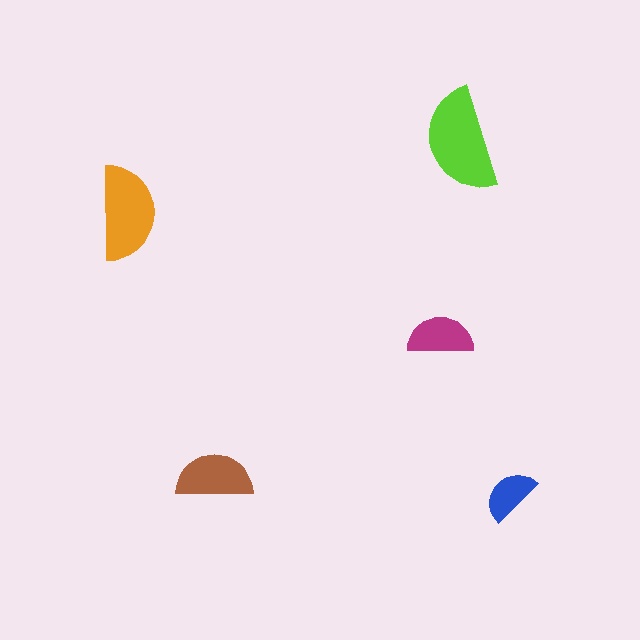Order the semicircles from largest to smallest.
the lime one, the orange one, the brown one, the magenta one, the blue one.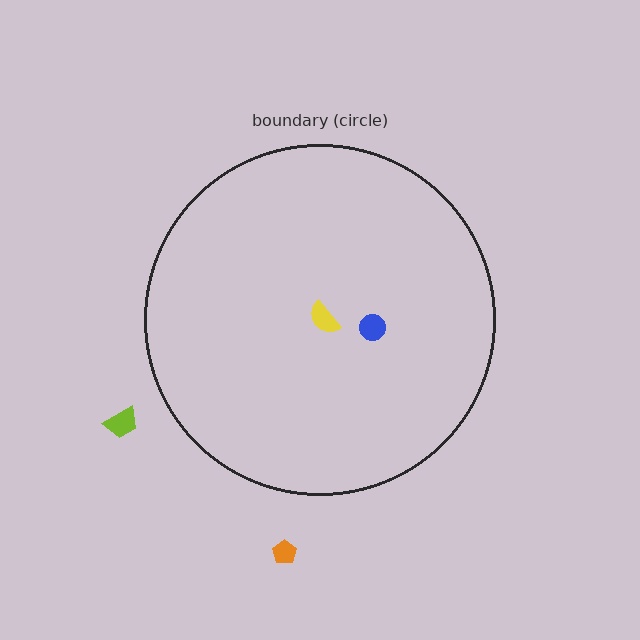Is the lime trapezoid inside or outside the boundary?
Outside.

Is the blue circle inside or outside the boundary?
Inside.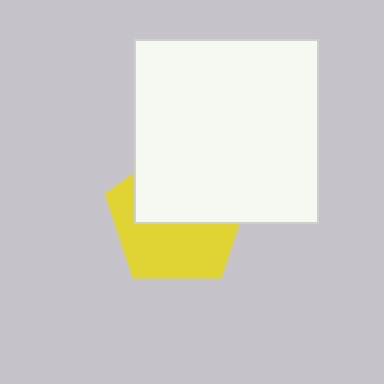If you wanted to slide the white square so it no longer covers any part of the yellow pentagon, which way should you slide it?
Slide it up — that is the most direct way to separate the two shapes.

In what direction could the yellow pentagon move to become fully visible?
The yellow pentagon could move down. That would shift it out from behind the white square entirely.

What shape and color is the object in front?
The object in front is a white square.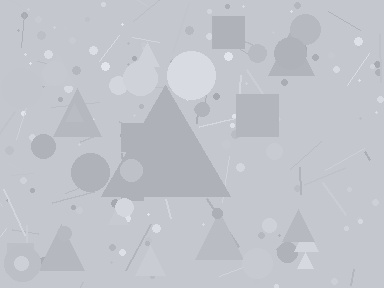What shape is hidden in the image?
A triangle is hidden in the image.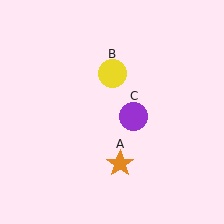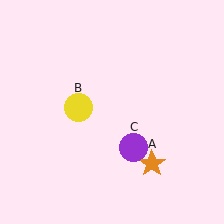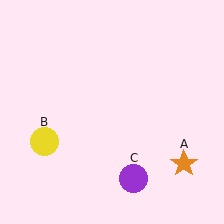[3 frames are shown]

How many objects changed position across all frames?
3 objects changed position: orange star (object A), yellow circle (object B), purple circle (object C).